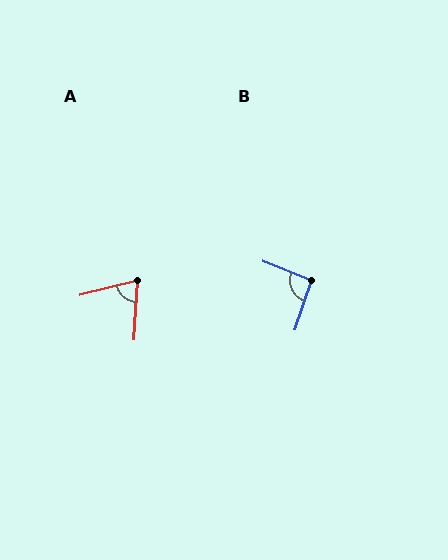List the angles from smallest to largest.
A (73°), B (94°).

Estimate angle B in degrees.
Approximately 94 degrees.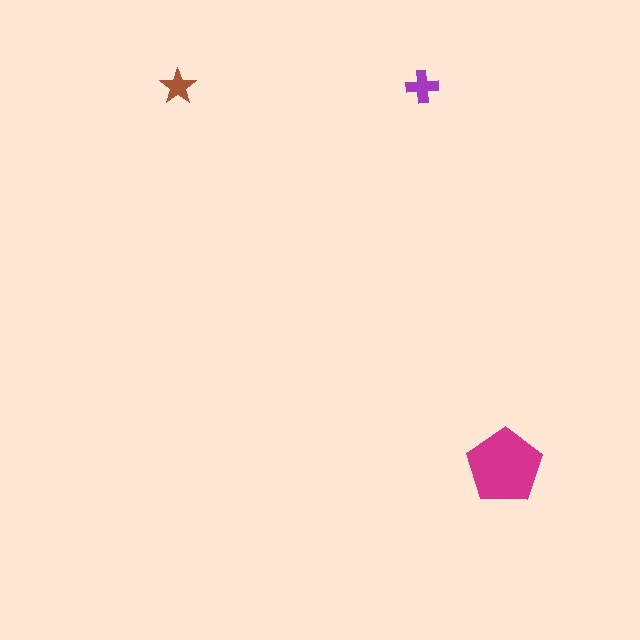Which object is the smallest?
The brown star.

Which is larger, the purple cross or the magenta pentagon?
The magenta pentagon.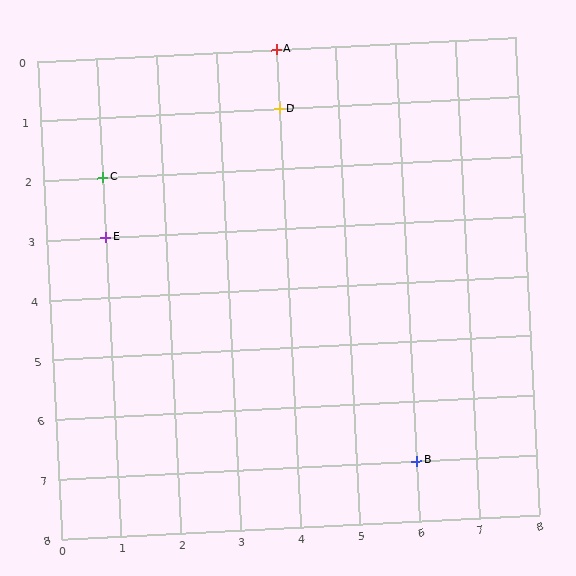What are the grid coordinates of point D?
Point D is at grid coordinates (4, 1).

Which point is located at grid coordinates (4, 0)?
Point A is at (4, 0).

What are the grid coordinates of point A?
Point A is at grid coordinates (4, 0).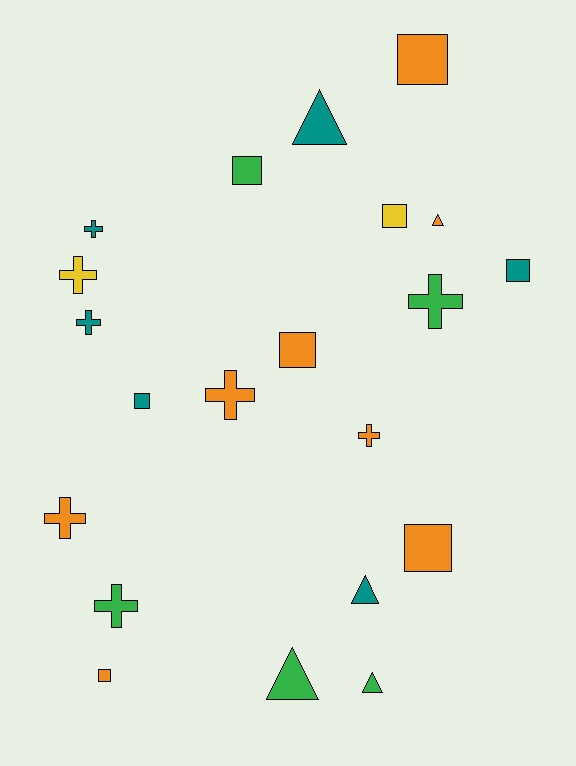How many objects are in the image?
There are 21 objects.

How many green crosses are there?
There are 2 green crosses.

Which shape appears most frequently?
Cross, with 8 objects.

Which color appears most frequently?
Orange, with 8 objects.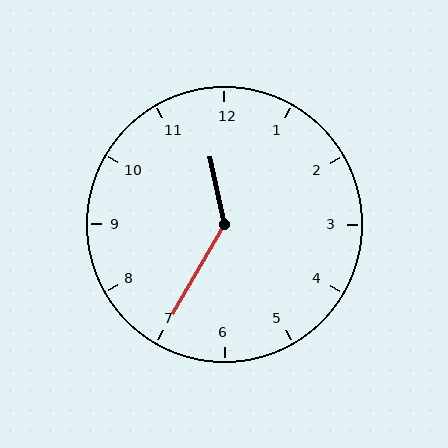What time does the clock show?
11:35.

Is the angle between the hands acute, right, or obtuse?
It is obtuse.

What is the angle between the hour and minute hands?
Approximately 138 degrees.